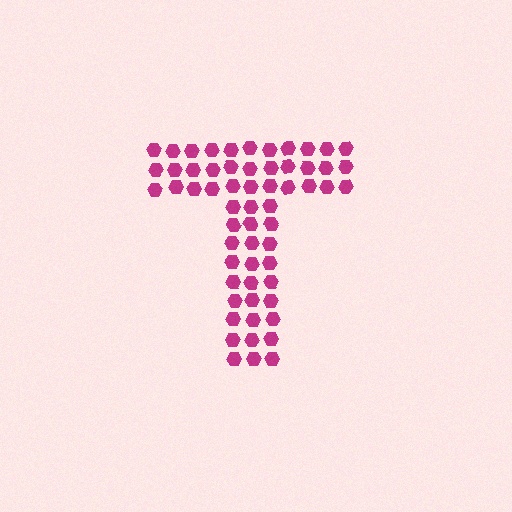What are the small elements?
The small elements are hexagons.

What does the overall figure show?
The overall figure shows the letter T.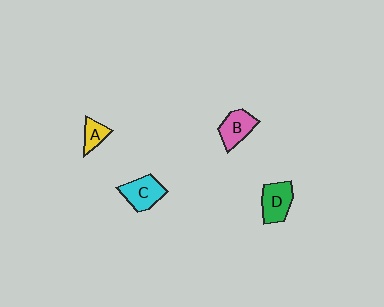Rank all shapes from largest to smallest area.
From largest to smallest: D (green), C (cyan), B (pink), A (yellow).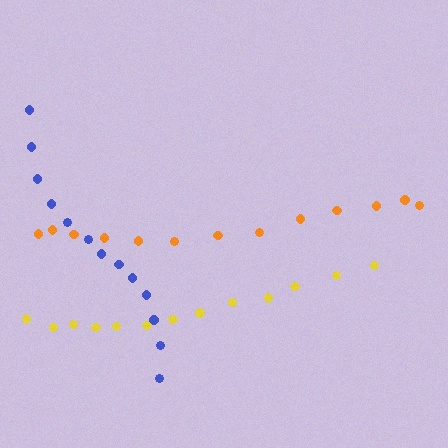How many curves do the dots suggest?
There are 3 distinct paths.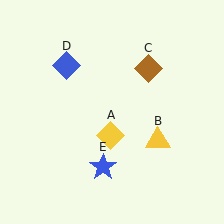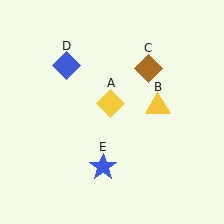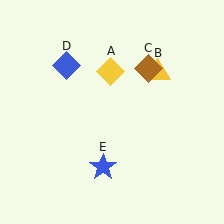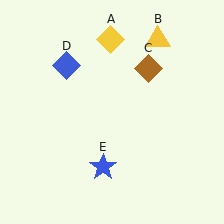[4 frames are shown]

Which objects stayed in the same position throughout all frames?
Brown diamond (object C) and blue diamond (object D) and blue star (object E) remained stationary.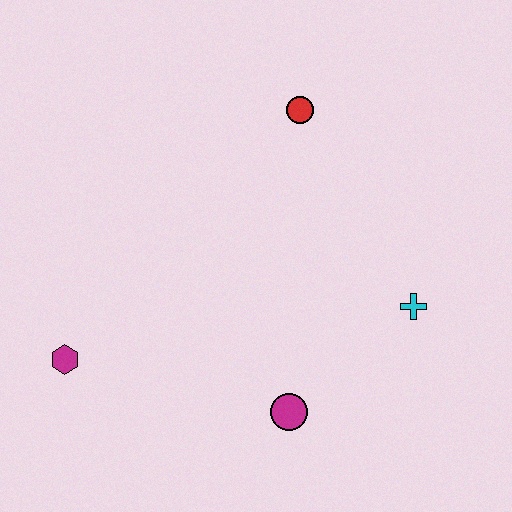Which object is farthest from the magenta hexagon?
The cyan cross is farthest from the magenta hexagon.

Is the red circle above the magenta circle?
Yes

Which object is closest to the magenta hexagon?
The magenta circle is closest to the magenta hexagon.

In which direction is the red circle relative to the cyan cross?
The red circle is above the cyan cross.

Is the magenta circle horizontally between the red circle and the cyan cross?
No